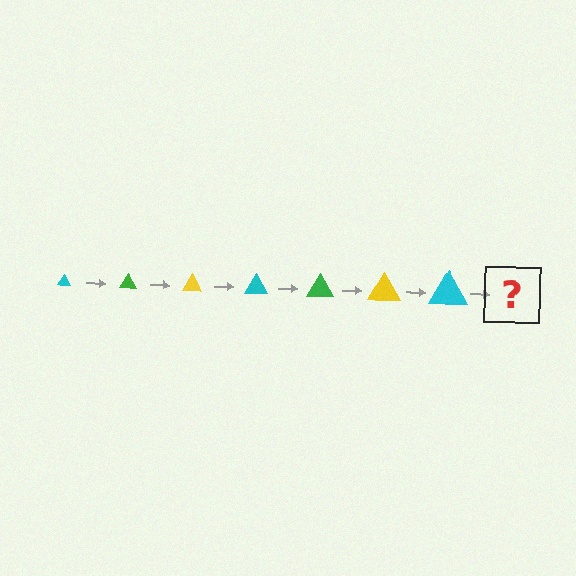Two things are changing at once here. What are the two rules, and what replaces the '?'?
The two rules are that the triangle grows larger each step and the color cycles through cyan, green, and yellow. The '?' should be a green triangle, larger than the previous one.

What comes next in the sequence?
The next element should be a green triangle, larger than the previous one.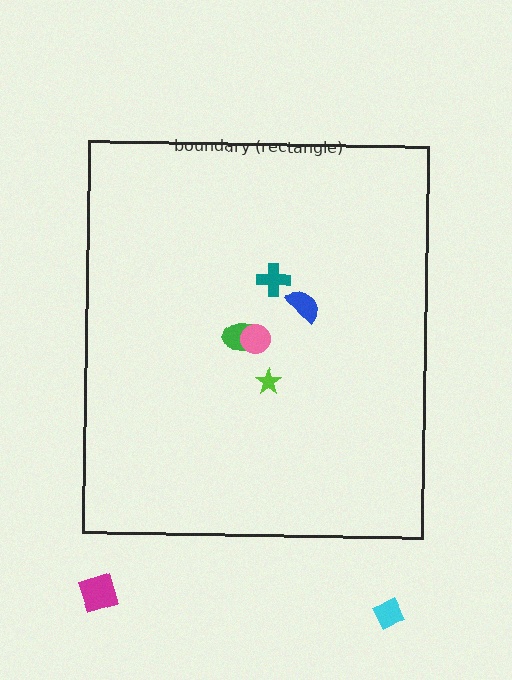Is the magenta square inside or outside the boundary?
Outside.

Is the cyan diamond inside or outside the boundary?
Outside.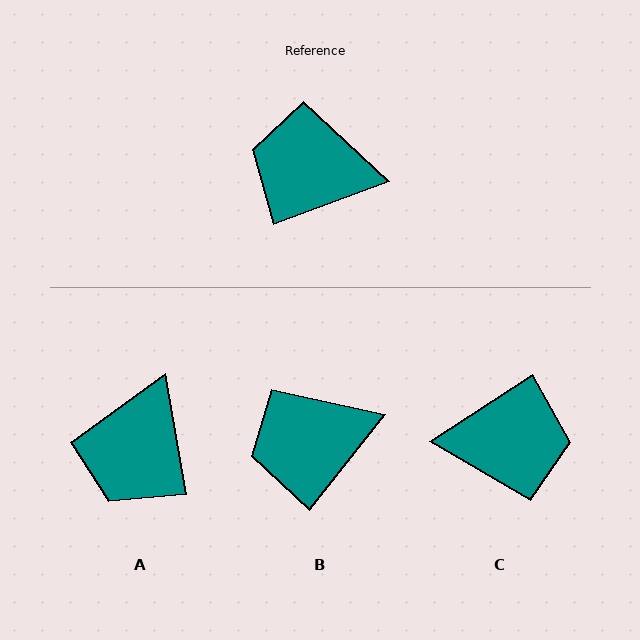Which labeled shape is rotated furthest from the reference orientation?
C, about 167 degrees away.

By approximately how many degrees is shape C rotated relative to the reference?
Approximately 167 degrees clockwise.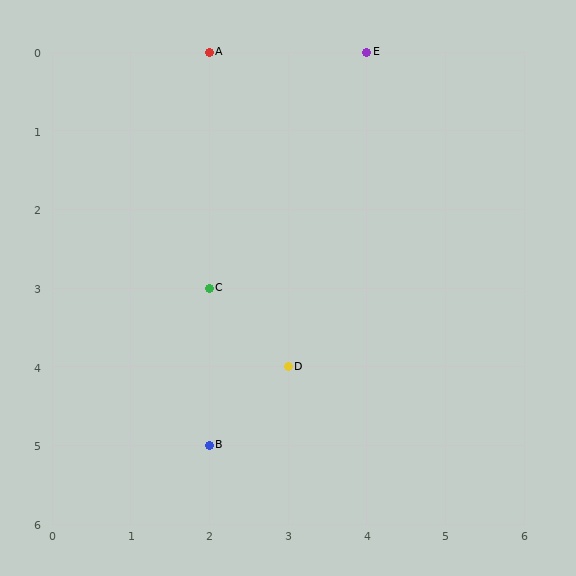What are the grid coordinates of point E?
Point E is at grid coordinates (4, 0).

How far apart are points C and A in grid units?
Points C and A are 3 rows apart.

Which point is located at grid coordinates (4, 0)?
Point E is at (4, 0).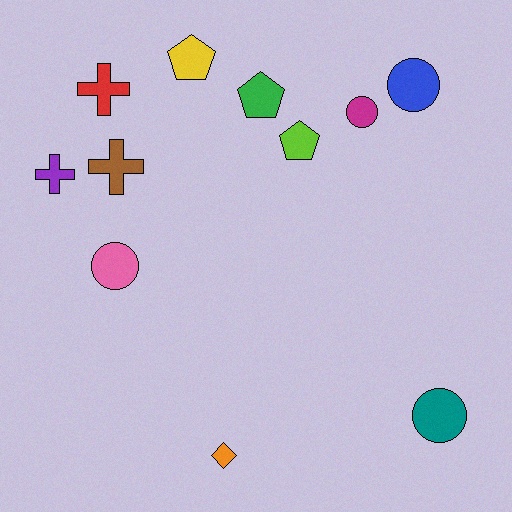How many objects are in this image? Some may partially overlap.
There are 11 objects.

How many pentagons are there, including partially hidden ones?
There are 3 pentagons.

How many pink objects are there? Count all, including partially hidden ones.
There is 1 pink object.